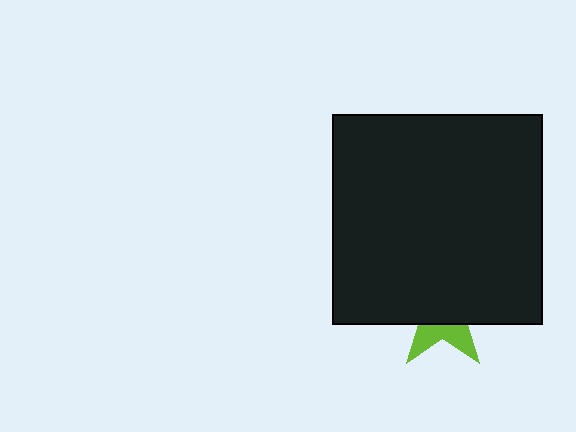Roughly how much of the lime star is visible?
A small part of it is visible (roughly 32%).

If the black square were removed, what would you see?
You would see the complete lime star.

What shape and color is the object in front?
The object in front is a black square.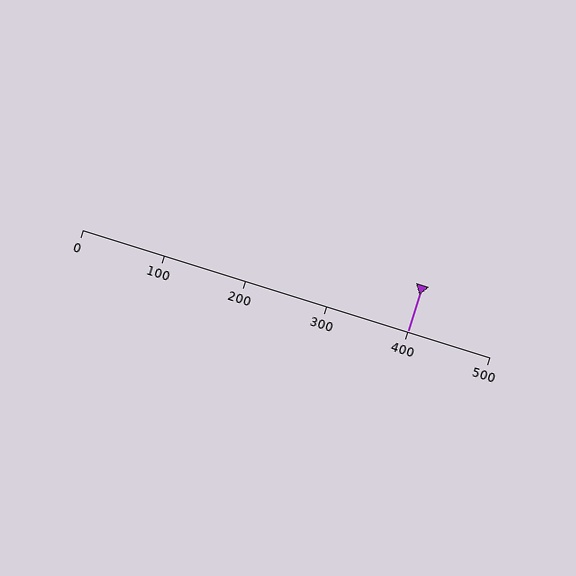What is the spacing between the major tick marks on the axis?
The major ticks are spaced 100 apart.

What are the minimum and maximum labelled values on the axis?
The axis runs from 0 to 500.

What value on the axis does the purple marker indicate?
The marker indicates approximately 400.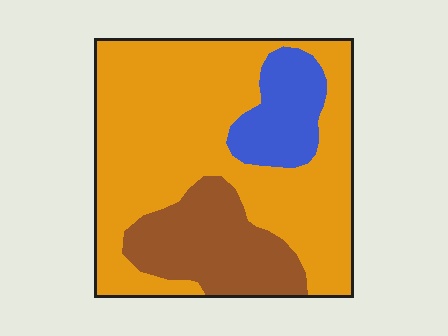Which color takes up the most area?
Orange, at roughly 65%.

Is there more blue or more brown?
Brown.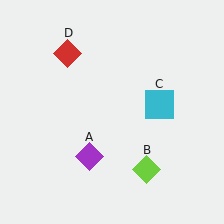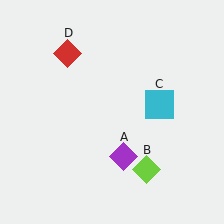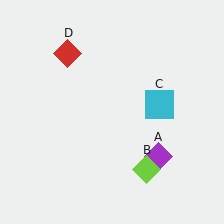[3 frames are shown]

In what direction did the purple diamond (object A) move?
The purple diamond (object A) moved right.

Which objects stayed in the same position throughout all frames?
Lime diamond (object B) and cyan square (object C) and red diamond (object D) remained stationary.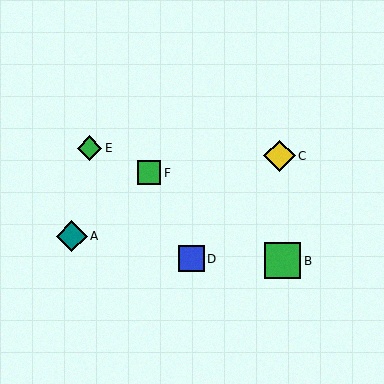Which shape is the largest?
The green square (labeled B) is the largest.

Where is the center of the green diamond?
The center of the green diamond is at (89, 148).